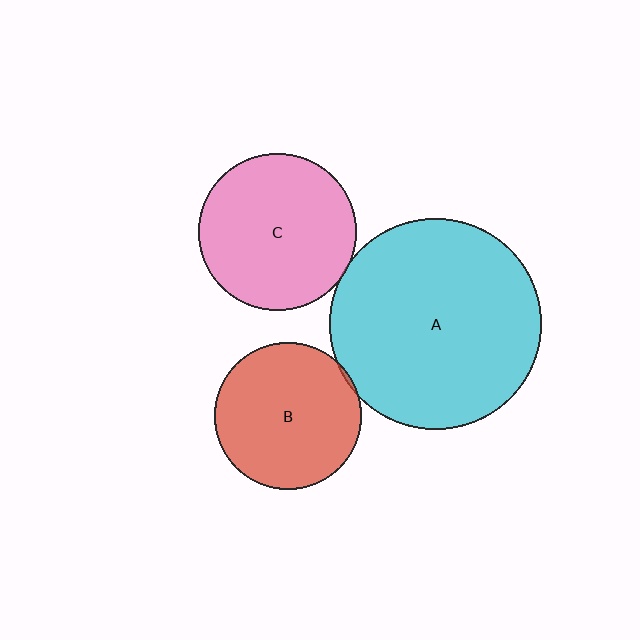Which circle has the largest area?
Circle A (cyan).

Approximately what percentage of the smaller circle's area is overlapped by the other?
Approximately 5%.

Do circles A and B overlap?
Yes.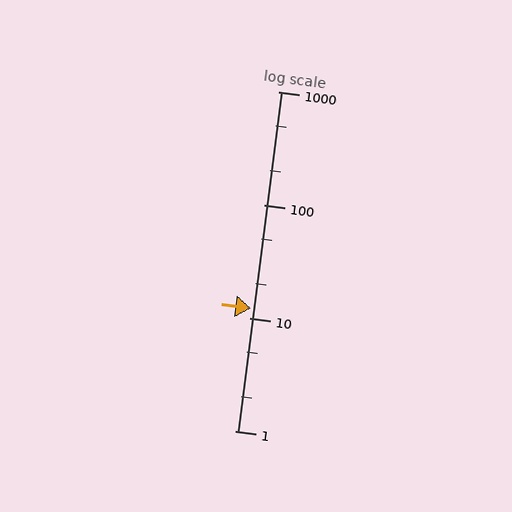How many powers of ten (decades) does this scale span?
The scale spans 3 decades, from 1 to 1000.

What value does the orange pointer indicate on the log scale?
The pointer indicates approximately 12.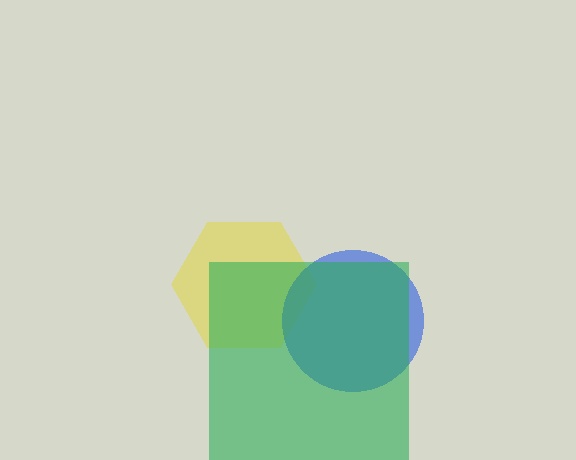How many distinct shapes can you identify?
There are 3 distinct shapes: a yellow hexagon, a blue circle, a green square.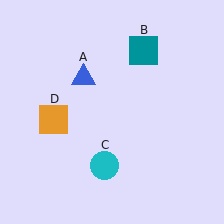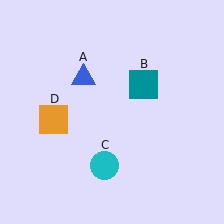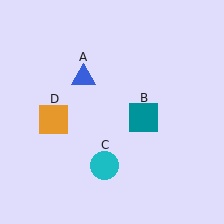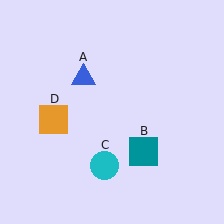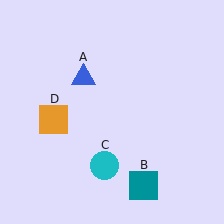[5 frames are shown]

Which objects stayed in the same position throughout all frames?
Blue triangle (object A) and cyan circle (object C) and orange square (object D) remained stationary.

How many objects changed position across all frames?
1 object changed position: teal square (object B).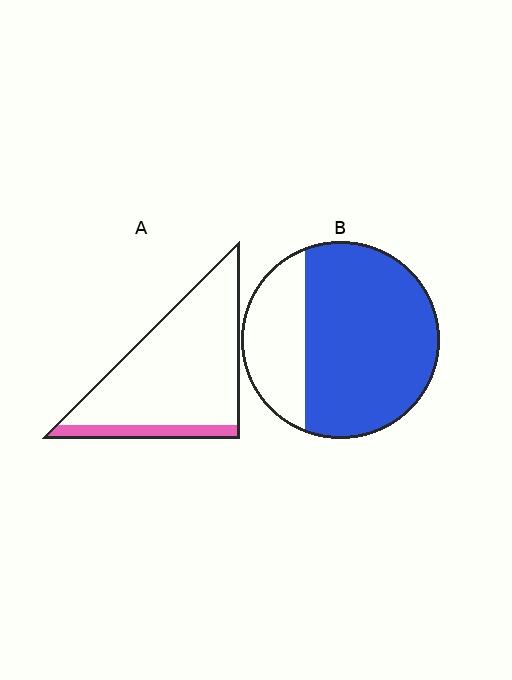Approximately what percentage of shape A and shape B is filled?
A is approximately 15% and B is approximately 70%.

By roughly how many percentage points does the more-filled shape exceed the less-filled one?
By roughly 60 percentage points (B over A).